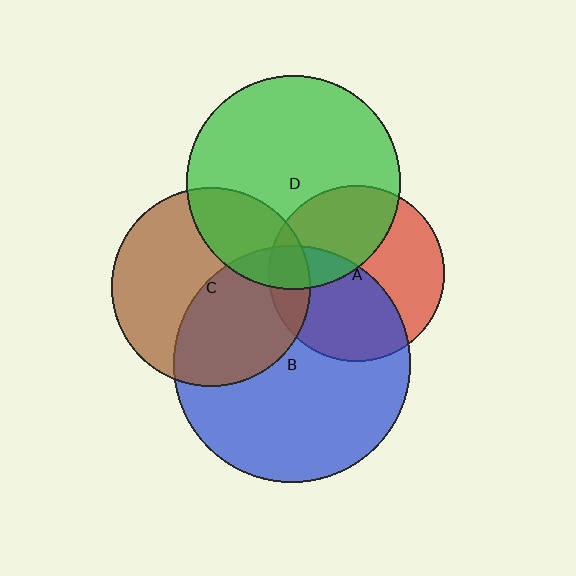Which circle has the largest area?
Circle B (blue).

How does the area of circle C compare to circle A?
Approximately 1.3 times.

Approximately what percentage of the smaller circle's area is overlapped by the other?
Approximately 10%.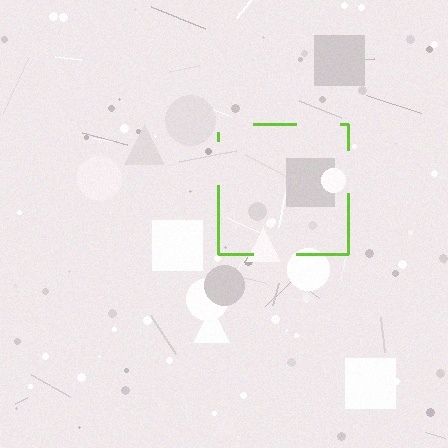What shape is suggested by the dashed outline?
The dashed outline suggests a square.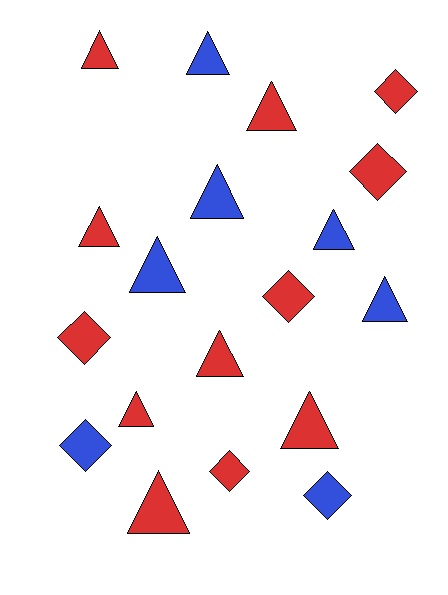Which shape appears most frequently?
Triangle, with 12 objects.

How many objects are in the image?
There are 19 objects.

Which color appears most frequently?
Red, with 12 objects.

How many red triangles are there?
There are 7 red triangles.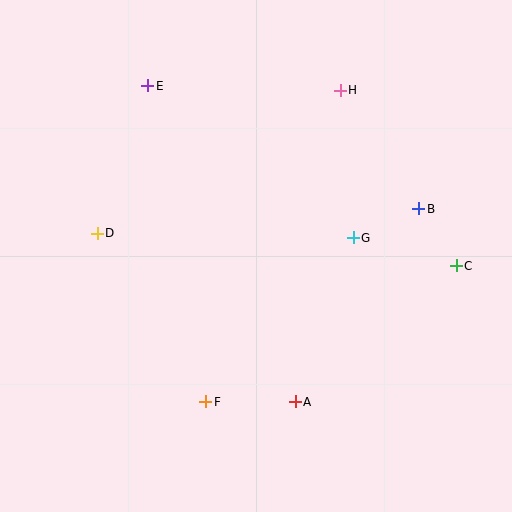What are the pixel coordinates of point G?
Point G is at (353, 238).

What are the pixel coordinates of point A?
Point A is at (295, 402).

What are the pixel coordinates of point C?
Point C is at (456, 266).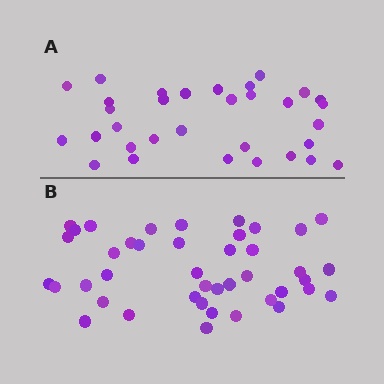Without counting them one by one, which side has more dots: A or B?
Region B (the bottom region) has more dots.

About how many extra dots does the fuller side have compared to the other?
Region B has roughly 10 or so more dots than region A.